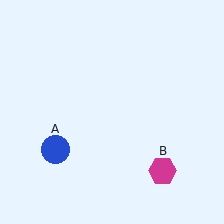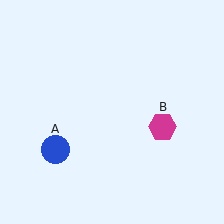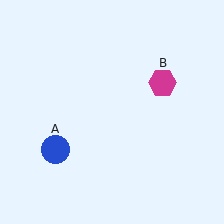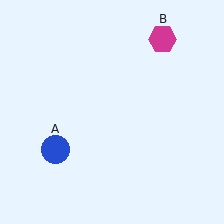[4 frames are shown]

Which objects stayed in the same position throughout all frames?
Blue circle (object A) remained stationary.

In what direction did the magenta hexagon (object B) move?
The magenta hexagon (object B) moved up.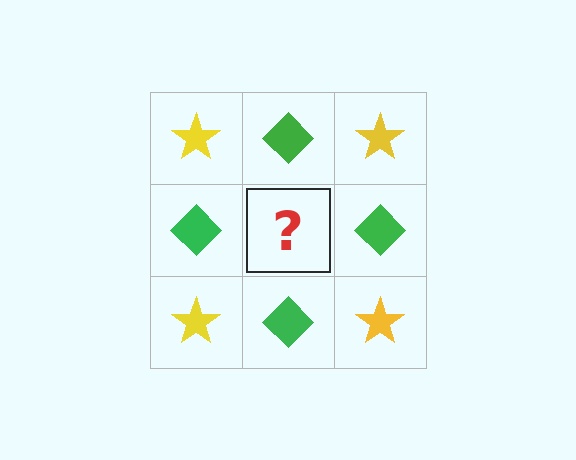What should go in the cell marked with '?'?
The missing cell should contain a yellow star.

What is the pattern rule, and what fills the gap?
The rule is that it alternates yellow star and green diamond in a checkerboard pattern. The gap should be filled with a yellow star.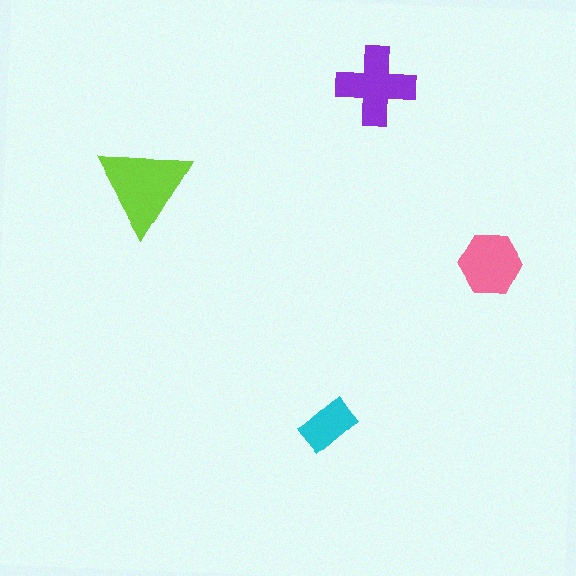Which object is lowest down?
The cyan rectangle is bottommost.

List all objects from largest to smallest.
The lime triangle, the purple cross, the pink hexagon, the cyan rectangle.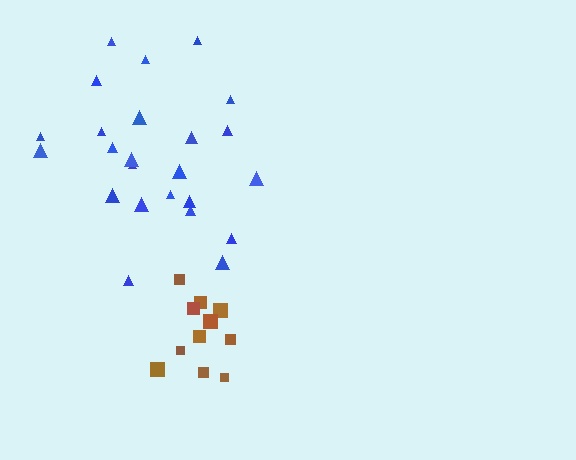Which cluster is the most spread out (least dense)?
Blue.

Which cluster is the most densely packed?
Brown.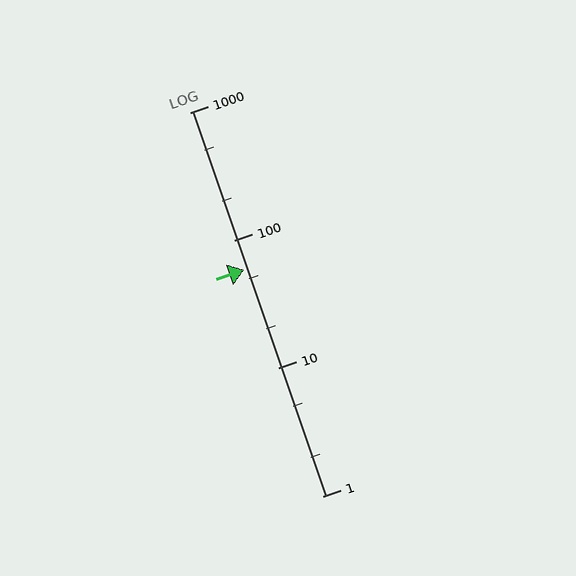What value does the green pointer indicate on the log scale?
The pointer indicates approximately 59.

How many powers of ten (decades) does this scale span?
The scale spans 3 decades, from 1 to 1000.